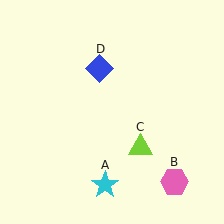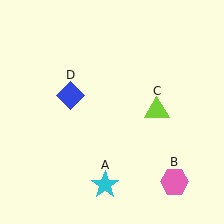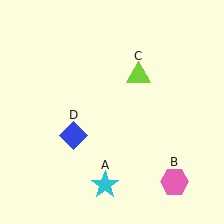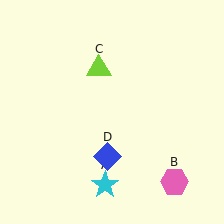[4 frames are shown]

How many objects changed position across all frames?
2 objects changed position: lime triangle (object C), blue diamond (object D).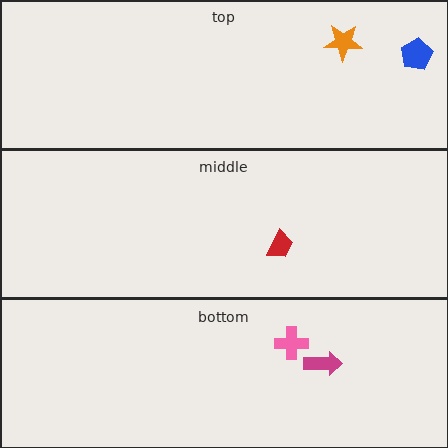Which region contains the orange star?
The top region.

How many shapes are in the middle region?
1.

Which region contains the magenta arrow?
The bottom region.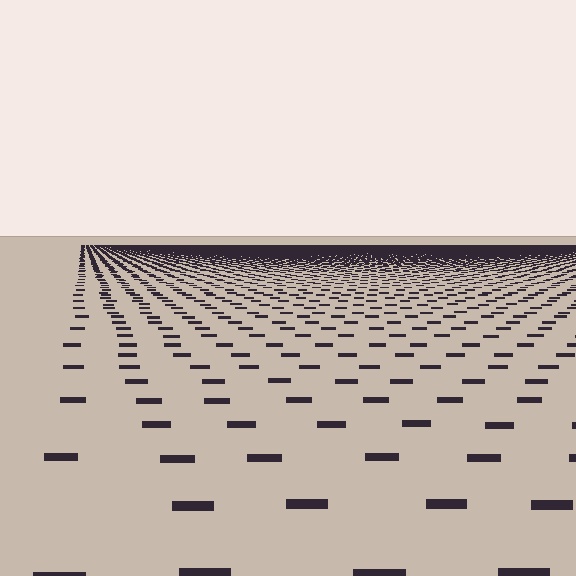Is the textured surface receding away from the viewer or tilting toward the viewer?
The surface is receding away from the viewer. Texture elements get smaller and denser toward the top.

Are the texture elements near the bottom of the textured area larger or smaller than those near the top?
Larger. Near the bottom, elements are closer to the viewer and appear at a bigger on-screen size.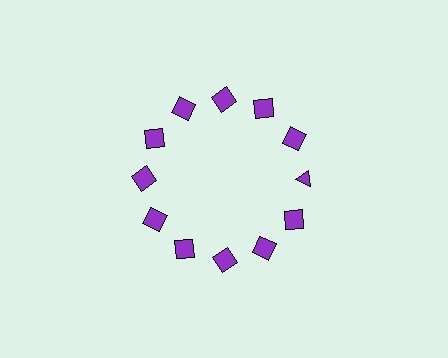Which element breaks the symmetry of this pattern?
The purple triangle at roughly the 3 o'clock position breaks the symmetry. All other shapes are purple squares.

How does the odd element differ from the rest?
It has a different shape: triangle instead of square.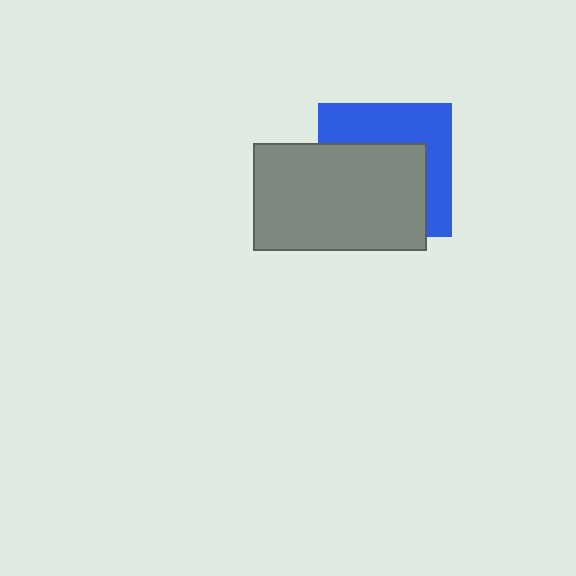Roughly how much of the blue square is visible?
A small part of it is visible (roughly 42%).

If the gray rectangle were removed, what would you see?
You would see the complete blue square.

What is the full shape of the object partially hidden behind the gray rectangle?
The partially hidden object is a blue square.